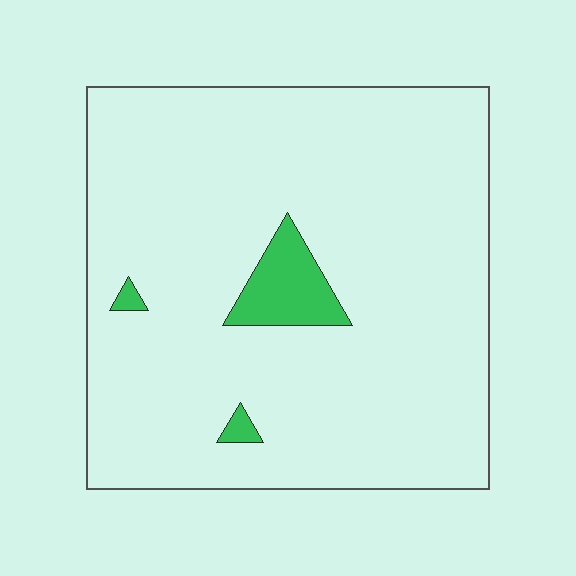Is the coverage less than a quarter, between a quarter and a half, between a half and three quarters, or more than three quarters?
Less than a quarter.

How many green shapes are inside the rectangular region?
3.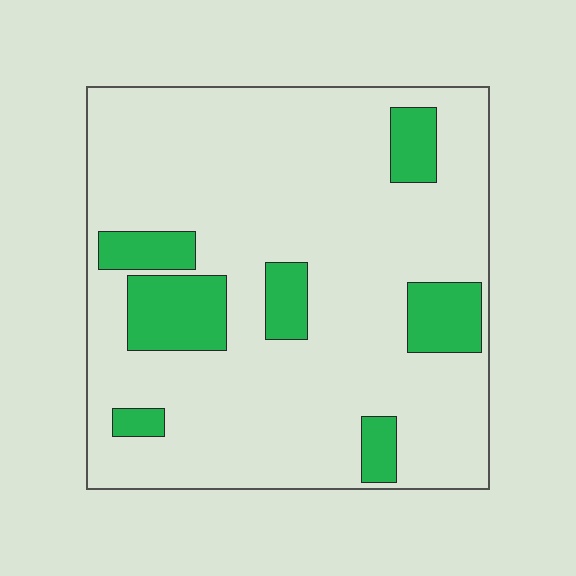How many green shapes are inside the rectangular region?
7.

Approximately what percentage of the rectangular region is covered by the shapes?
Approximately 15%.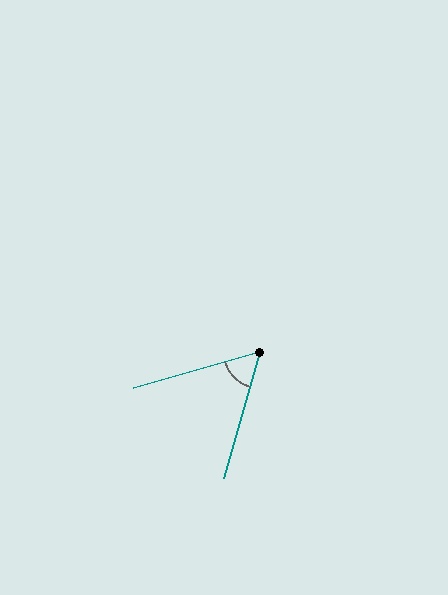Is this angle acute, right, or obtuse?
It is acute.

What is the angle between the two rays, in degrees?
Approximately 58 degrees.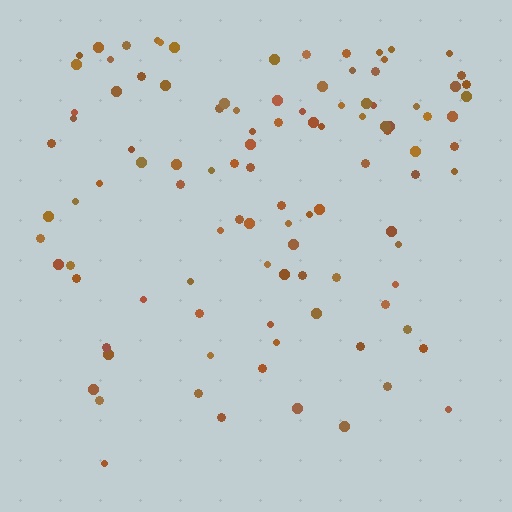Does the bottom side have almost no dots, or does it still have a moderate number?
Still a moderate number, just noticeably fewer than the top.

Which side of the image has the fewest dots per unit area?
The bottom.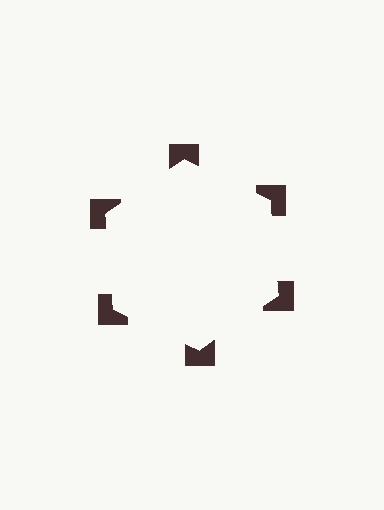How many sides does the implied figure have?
6 sides.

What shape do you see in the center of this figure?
An illusory hexagon — its edges are inferred from the aligned wedge cuts in the notched squares, not physically drawn.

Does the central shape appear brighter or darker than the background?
It typically appears slightly brighter than the background, even though no actual brightness change is drawn.